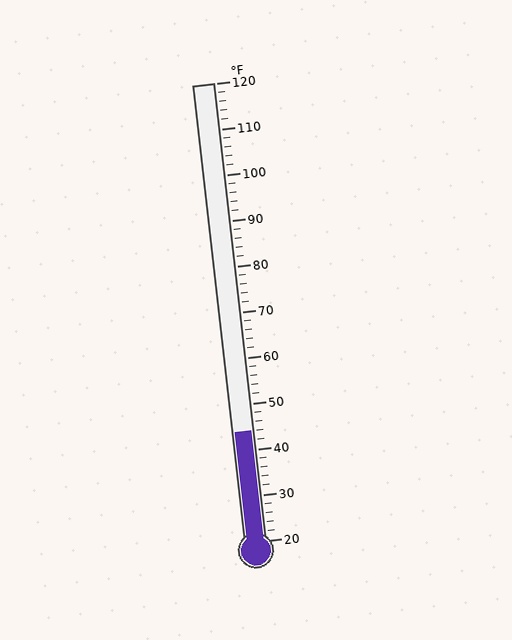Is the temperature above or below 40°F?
The temperature is above 40°F.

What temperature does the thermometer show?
The thermometer shows approximately 44°F.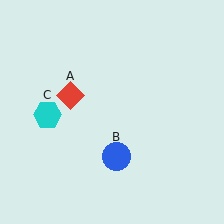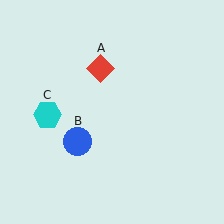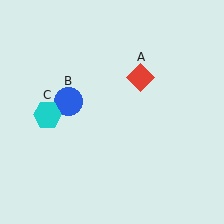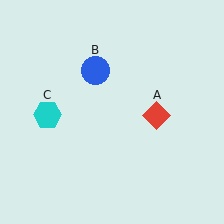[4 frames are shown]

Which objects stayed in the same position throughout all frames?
Cyan hexagon (object C) remained stationary.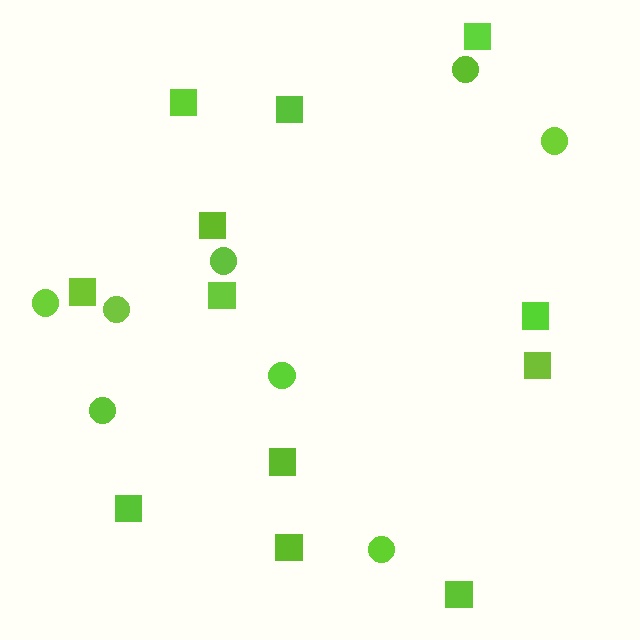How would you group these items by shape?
There are 2 groups: one group of squares (12) and one group of circles (8).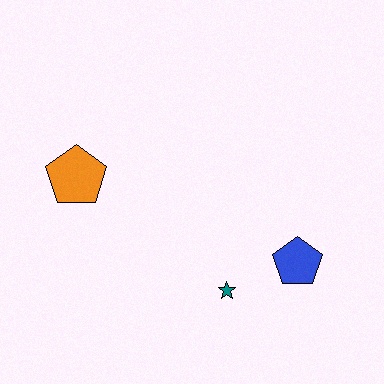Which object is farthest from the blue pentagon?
The orange pentagon is farthest from the blue pentagon.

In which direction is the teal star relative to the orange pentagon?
The teal star is to the right of the orange pentagon.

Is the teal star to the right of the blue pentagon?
No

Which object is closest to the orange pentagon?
The teal star is closest to the orange pentagon.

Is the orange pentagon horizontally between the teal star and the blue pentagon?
No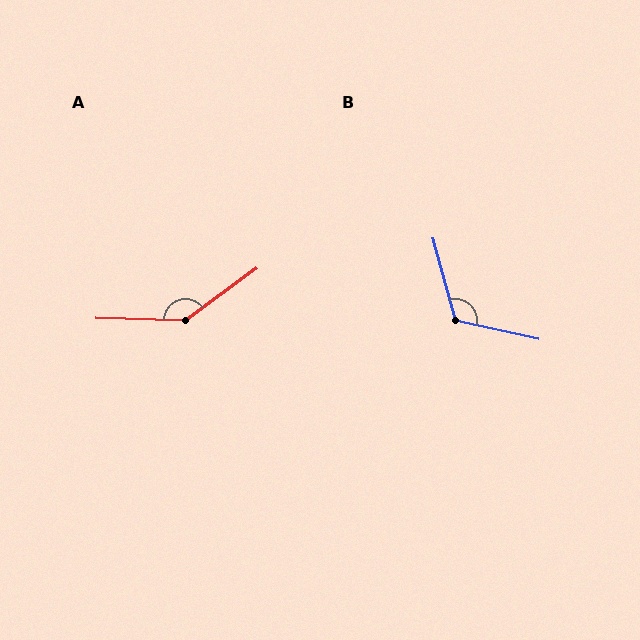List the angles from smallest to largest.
B (117°), A (142°).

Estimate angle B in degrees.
Approximately 117 degrees.